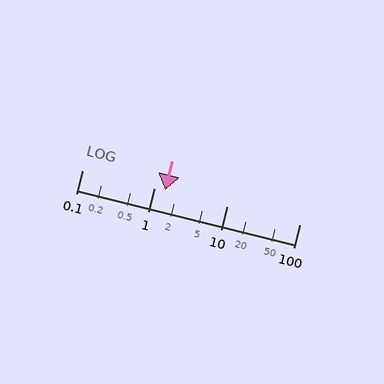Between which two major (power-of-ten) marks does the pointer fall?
The pointer is between 1 and 10.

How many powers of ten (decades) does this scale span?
The scale spans 3 decades, from 0.1 to 100.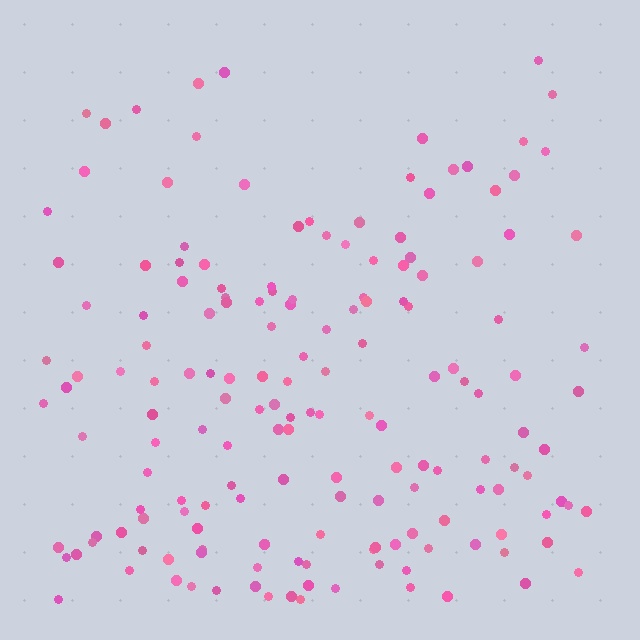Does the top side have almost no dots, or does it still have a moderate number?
Still a moderate number, just noticeably fewer than the bottom.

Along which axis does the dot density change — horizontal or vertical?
Vertical.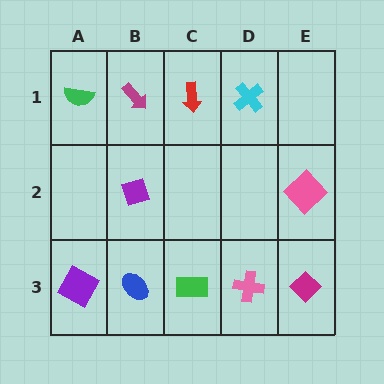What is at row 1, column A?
A green semicircle.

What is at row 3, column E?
A magenta diamond.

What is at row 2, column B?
A purple diamond.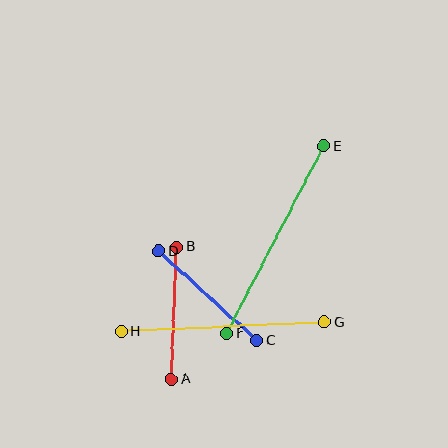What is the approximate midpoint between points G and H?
The midpoint is at approximately (223, 327) pixels.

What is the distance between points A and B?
The distance is approximately 132 pixels.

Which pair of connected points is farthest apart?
Points E and F are farthest apart.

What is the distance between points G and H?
The distance is approximately 203 pixels.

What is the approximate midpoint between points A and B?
The midpoint is at approximately (174, 313) pixels.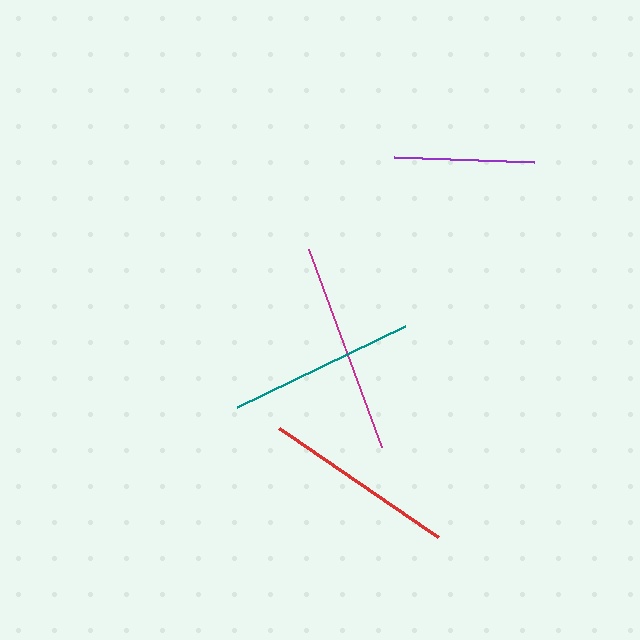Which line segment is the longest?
The magenta line is the longest at approximately 211 pixels.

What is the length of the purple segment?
The purple segment is approximately 140 pixels long.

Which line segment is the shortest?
The purple line is the shortest at approximately 140 pixels.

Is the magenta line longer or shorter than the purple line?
The magenta line is longer than the purple line.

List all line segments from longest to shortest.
From longest to shortest: magenta, red, teal, purple.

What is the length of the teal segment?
The teal segment is approximately 187 pixels long.